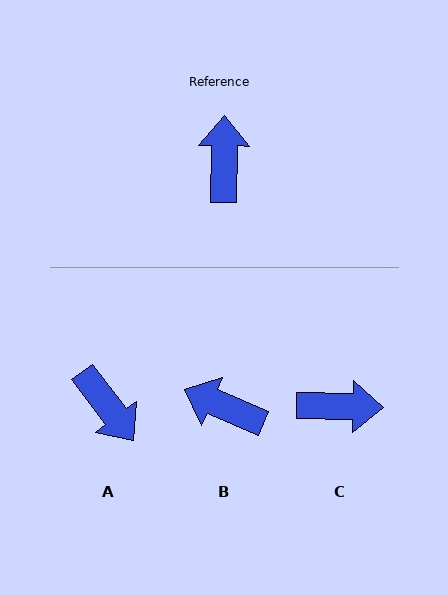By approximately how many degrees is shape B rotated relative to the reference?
Approximately 67 degrees counter-clockwise.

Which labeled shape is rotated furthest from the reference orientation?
A, about 143 degrees away.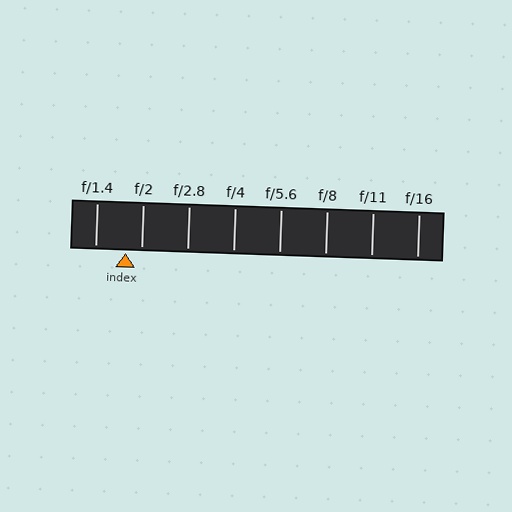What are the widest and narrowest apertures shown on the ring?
The widest aperture shown is f/1.4 and the narrowest is f/16.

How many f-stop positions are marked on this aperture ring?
There are 8 f-stop positions marked.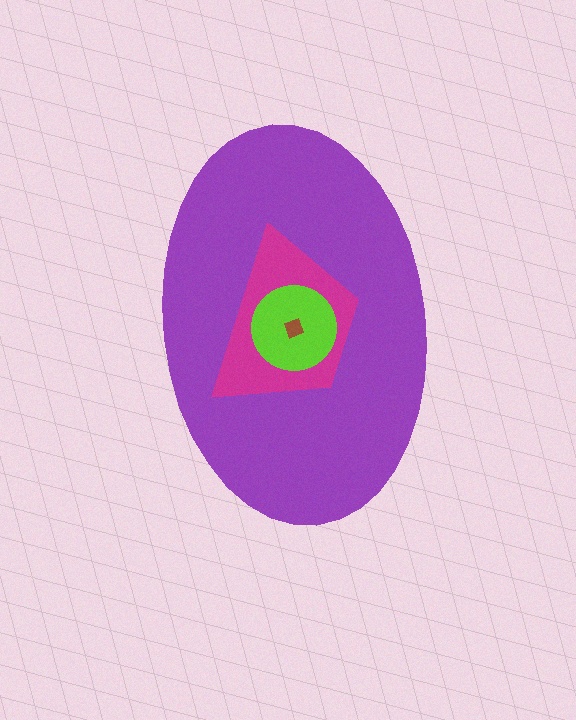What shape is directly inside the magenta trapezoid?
The lime circle.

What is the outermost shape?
The purple ellipse.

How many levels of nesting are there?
4.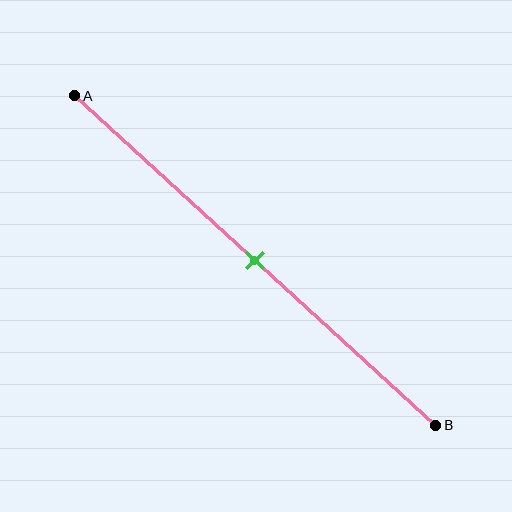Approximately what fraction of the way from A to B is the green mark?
The green mark is approximately 50% of the way from A to B.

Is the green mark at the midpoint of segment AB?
Yes, the mark is approximately at the midpoint.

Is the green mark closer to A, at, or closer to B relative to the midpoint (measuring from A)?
The green mark is approximately at the midpoint of segment AB.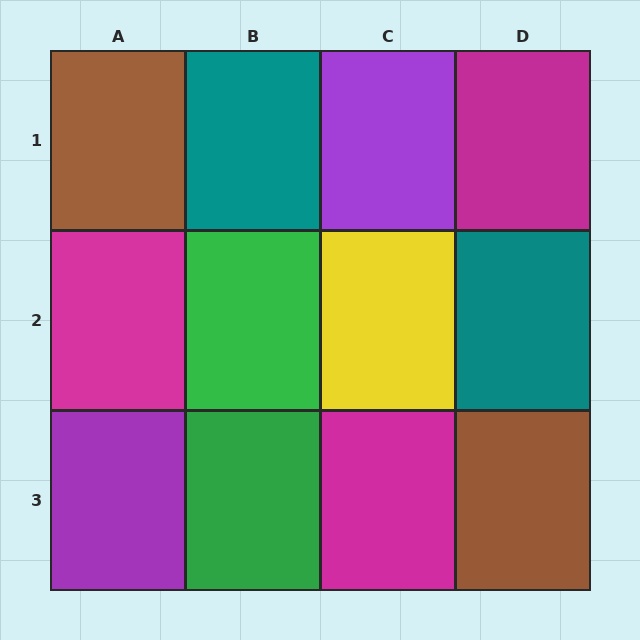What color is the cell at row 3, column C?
Magenta.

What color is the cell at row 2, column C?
Yellow.